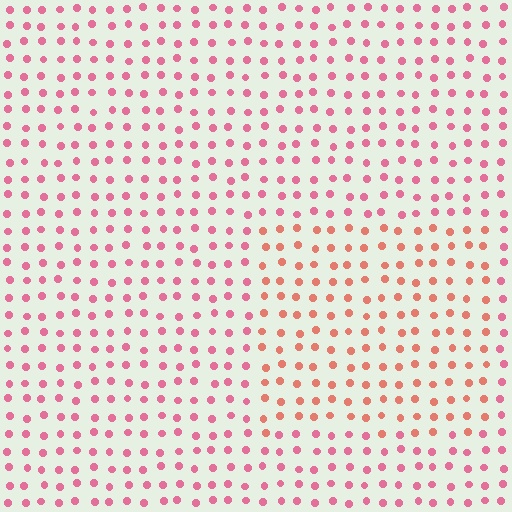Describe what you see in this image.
The image is filled with small pink elements in a uniform arrangement. A rectangle-shaped region is visible where the elements are tinted to a slightly different hue, forming a subtle color boundary.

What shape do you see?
I see a rectangle.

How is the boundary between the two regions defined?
The boundary is defined purely by a slight shift in hue (about 29 degrees). Spacing, size, and orientation are identical on both sides.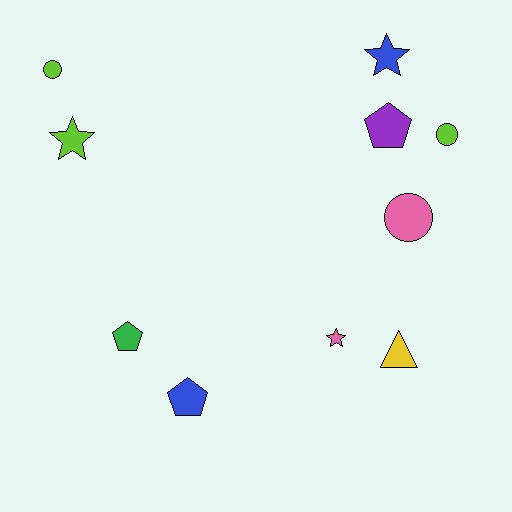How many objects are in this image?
There are 10 objects.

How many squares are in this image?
There are no squares.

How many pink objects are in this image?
There are 2 pink objects.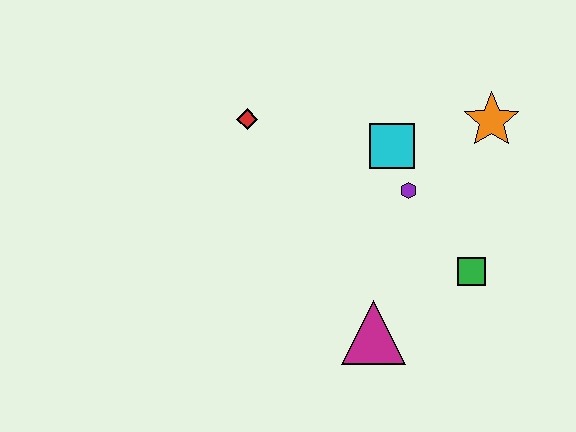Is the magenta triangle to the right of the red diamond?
Yes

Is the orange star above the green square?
Yes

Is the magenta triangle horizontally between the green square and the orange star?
No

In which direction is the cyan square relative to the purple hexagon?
The cyan square is above the purple hexagon.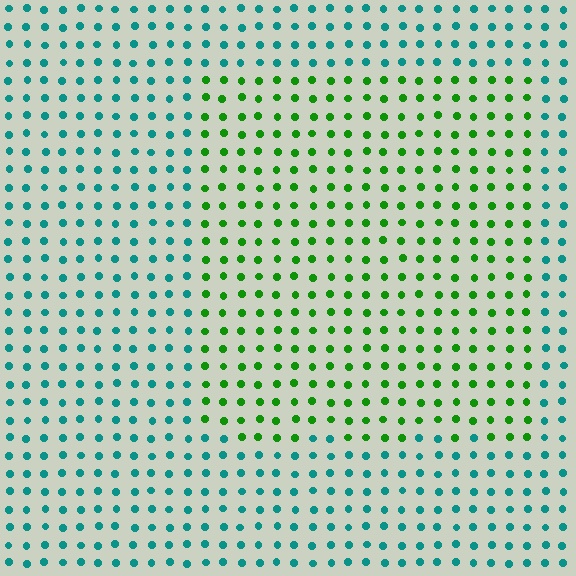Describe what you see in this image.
The image is filled with small teal elements in a uniform arrangement. A rectangle-shaped region is visible where the elements are tinted to a slightly different hue, forming a subtle color boundary.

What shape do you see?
I see a rectangle.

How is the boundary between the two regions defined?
The boundary is defined purely by a slight shift in hue (about 58 degrees). Spacing, size, and orientation are identical on both sides.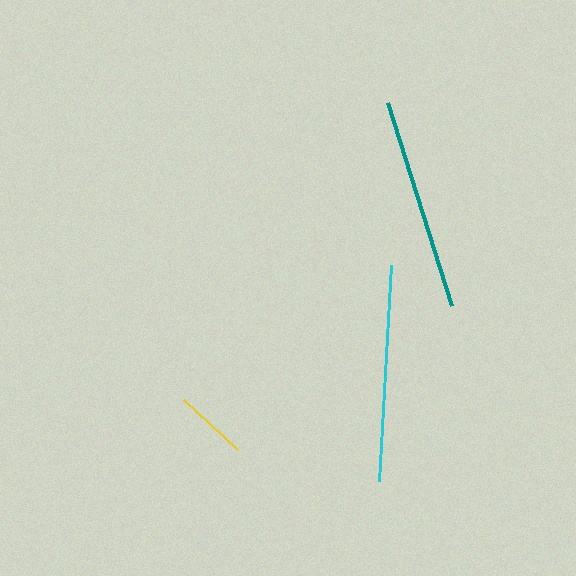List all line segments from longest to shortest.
From longest to shortest: cyan, teal, yellow.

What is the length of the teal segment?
The teal segment is approximately 213 pixels long.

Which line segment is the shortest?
The yellow line is the shortest at approximately 73 pixels.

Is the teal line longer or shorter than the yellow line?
The teal line is longer than the yellow line.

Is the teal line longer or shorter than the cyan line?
The cyan line is longer than the teal line.